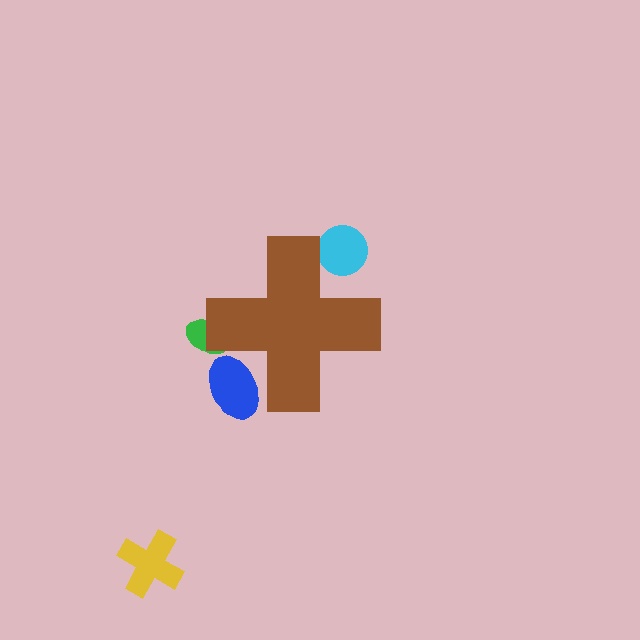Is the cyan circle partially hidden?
Yes, the cyan circle is partially hidden behind the brown cross.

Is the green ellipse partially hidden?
Yes, the green ellipse is partially hidden behind the brown cross.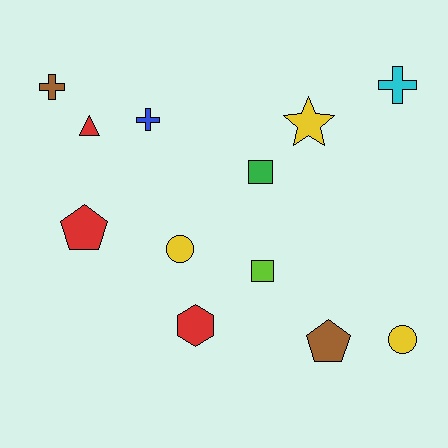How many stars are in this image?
There is 1 star.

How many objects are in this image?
There are 12 objects.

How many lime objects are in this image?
There is 1 lime object.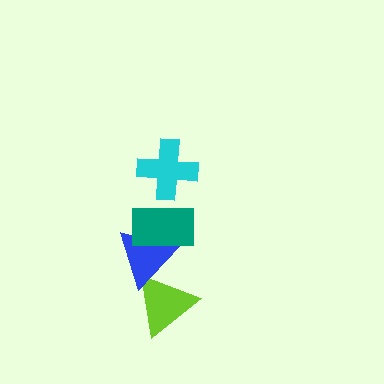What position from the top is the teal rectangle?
The teal rectangle is 2nd from the top.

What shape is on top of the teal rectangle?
The cyan cross is on top of the teal rectangle.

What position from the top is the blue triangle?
The blue triangle is 3rd from the top.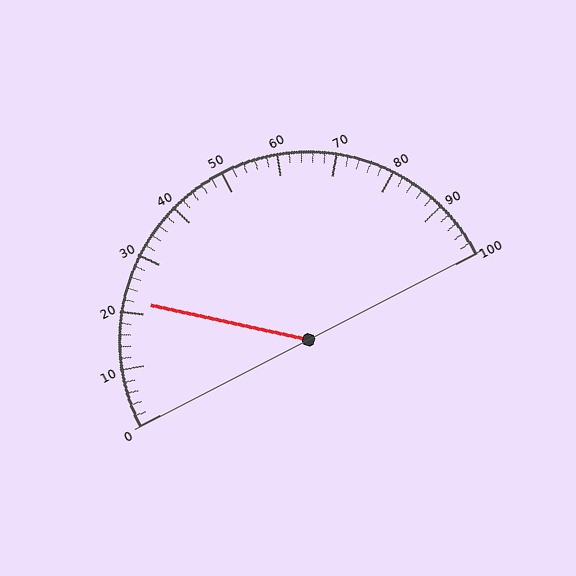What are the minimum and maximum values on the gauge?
The gauge ranges from 0 to 100.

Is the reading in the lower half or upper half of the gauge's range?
The reading is in the lower half of the range (0 to 100).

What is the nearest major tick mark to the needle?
The nearest major tick mark is 20.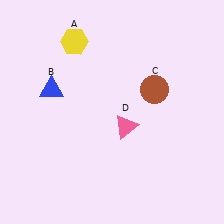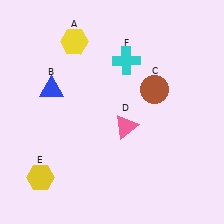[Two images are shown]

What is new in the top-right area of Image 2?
A cyan cross (F) was added in the top-right area of Image 2.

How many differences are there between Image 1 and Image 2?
There are 2 differences between the two images.